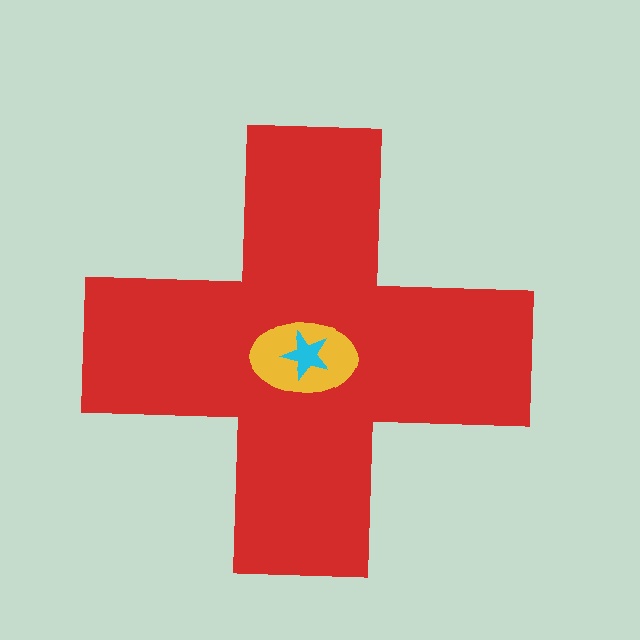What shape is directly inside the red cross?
The yellow ellipse.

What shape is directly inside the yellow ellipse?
The cyan star.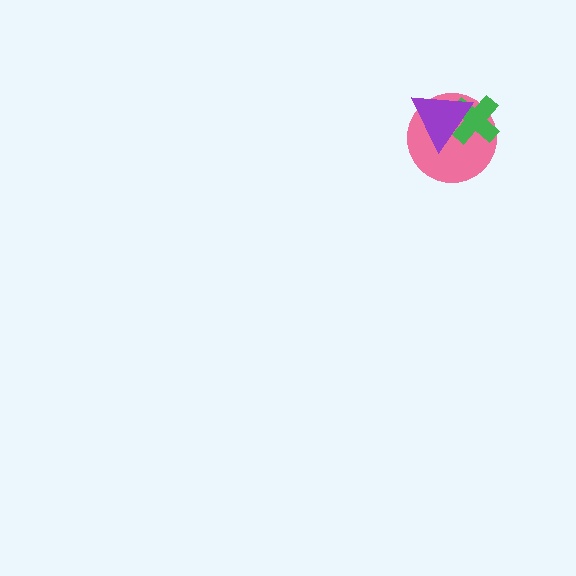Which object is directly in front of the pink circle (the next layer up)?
The green cross is directly in front of the pink circle.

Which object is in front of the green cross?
The purple triangle is in front of the green cross.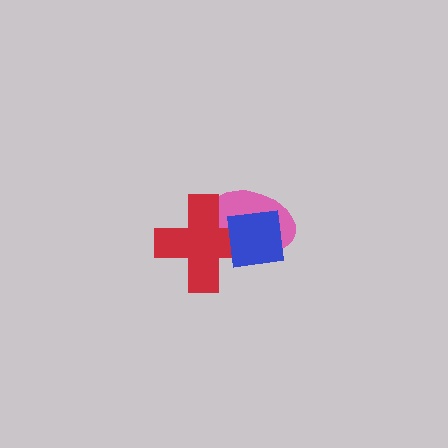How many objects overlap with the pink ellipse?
2 objects overlap with the pink ellipse.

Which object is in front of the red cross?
The blue square is in front of the red cross.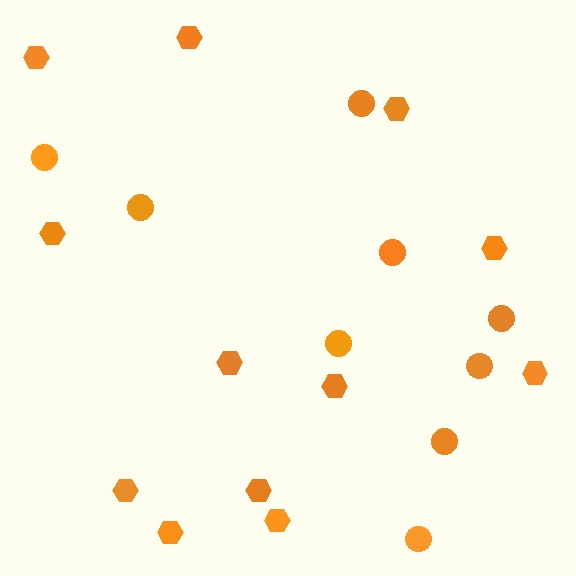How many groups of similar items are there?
There are 2 groups: one group of hexagons (12) and one group of circles (9).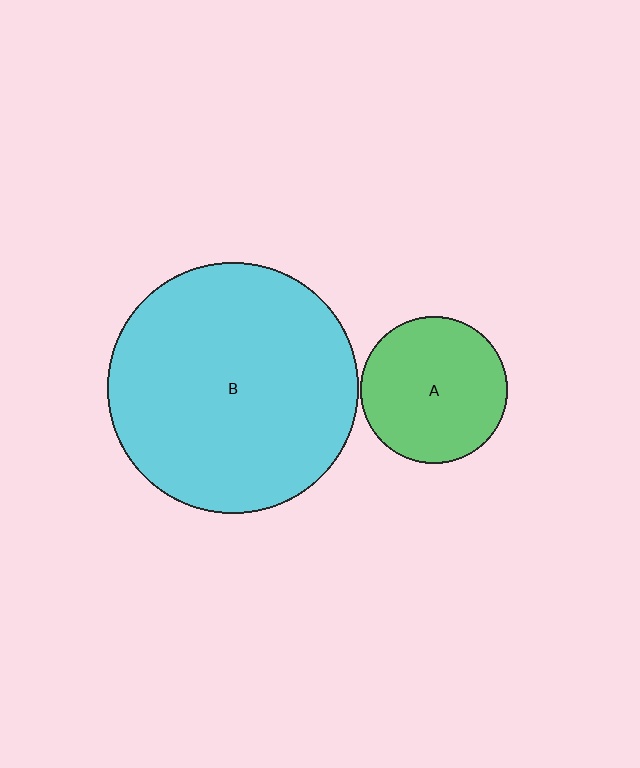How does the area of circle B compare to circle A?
Approximately 2.9 times.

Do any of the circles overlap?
No, none of the circles overlap.